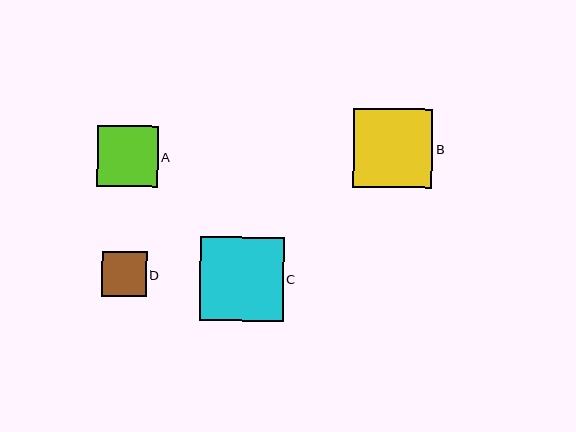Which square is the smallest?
Square D is the smallest with a size of approximately 45 pixels.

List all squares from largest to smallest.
From largest to smallest: C, B, A, D.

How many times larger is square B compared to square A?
Square B is approximately 1.3 times the size of square A.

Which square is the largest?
Square C is the largest with a size of approximately 84 pixels.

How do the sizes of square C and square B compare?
Square C and square B are approximately the same size.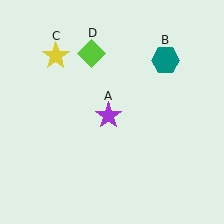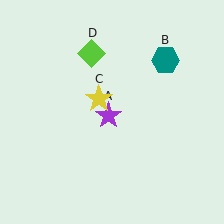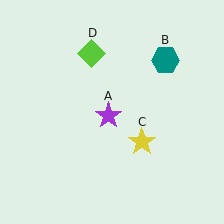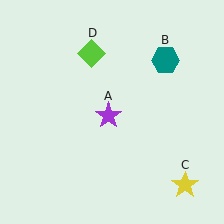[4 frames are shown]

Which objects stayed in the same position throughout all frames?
Purple star (object A) and teal hexagon (object B) and lime diamond (object D) remained stationary.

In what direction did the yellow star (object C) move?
The yellow star (object C) moved down and to the right.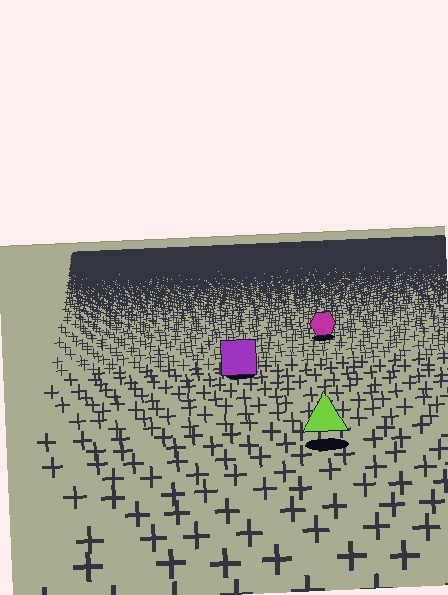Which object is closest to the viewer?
The lime triangle is closest. The texture marks near it are larger and more spread out.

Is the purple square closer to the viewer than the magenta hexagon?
Yes. The purple square is closer — you can tell from the texture gradient: the ground texture is coarser near it.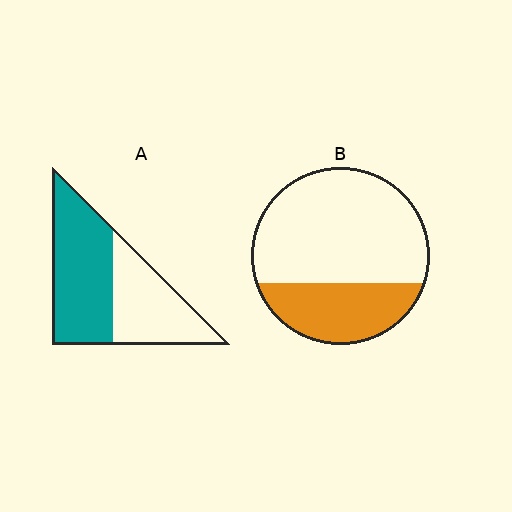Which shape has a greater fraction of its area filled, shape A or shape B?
Shape A.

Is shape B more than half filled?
No.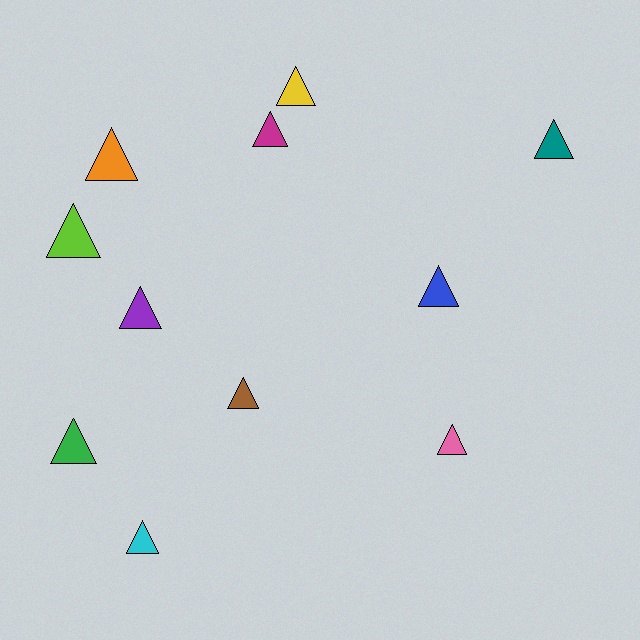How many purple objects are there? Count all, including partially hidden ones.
There is 1 purple object.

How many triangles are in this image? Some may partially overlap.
There are 11 triangles.